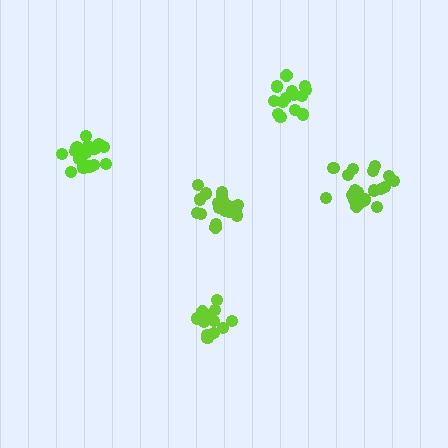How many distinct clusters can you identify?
There are 5 distinct clusters.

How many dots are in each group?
Group 1: 14 dots, Group 2: 20 dots, Group 3: 20 dots, Group 4: 19 dots, Group 5: 14 dots (87 total).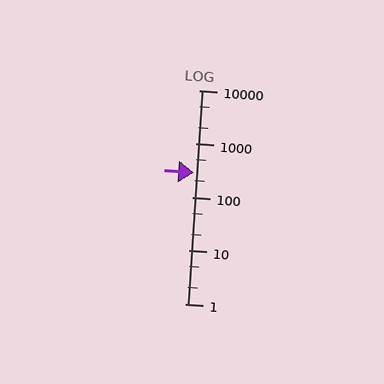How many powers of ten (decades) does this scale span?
The scale spans 4 decades, from 1 to 10000.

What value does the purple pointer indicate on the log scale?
The pointer indicates approximately 290.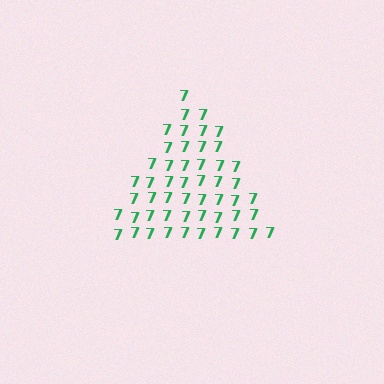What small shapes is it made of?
It is made of small digit 7's.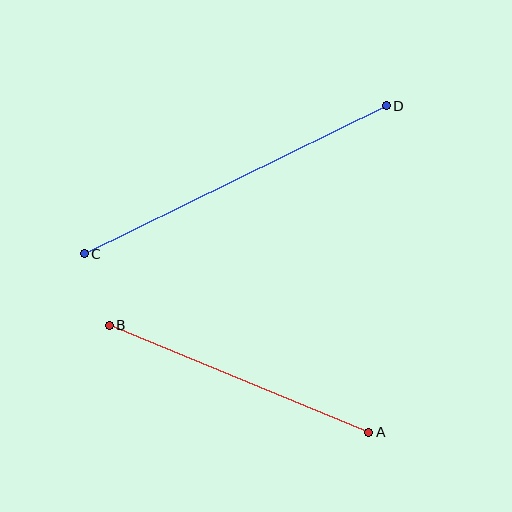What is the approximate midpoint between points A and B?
The midpoint is at approximately (239, 379) pixels.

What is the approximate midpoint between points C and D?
The midpoint is at approximately (235, 180) pixels.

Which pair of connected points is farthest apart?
Points C and D are farthest apart.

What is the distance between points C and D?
The distance is approximately 336 pixels.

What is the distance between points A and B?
The distance is approximately 281 pixels.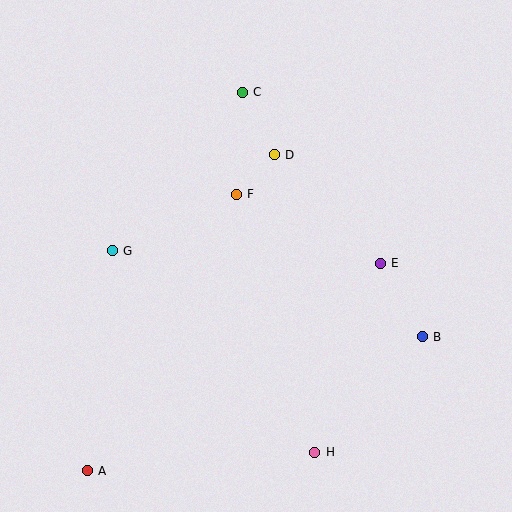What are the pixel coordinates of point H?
Point H is at (315, 452).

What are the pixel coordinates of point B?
Point B is at (422, 337).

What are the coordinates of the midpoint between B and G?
The midpoint between B and G is at (267, 294).